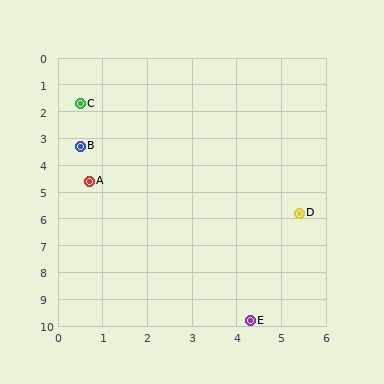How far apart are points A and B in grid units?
Points A and B are about 1.3 grid units apart.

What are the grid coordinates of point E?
Point E is at approximately (4.3, 9.8).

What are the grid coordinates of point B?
Point B is at approximately (0.5, 3.3).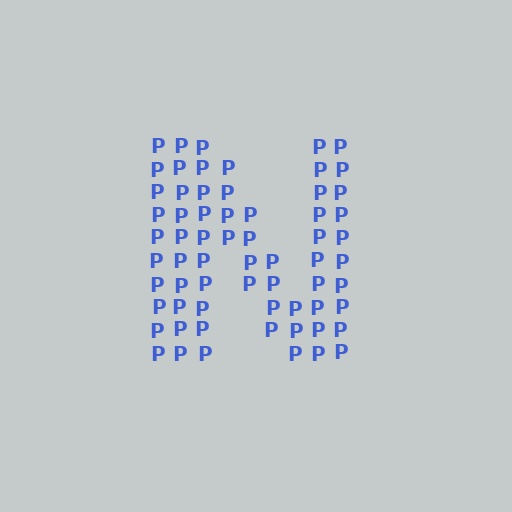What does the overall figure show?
The overall figure shows the letter N.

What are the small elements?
The small elements are letter P's.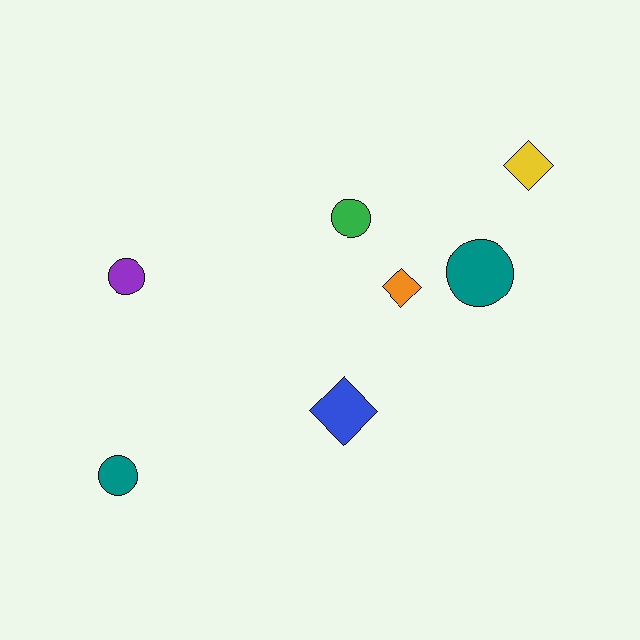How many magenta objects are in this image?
There are no magenta objects.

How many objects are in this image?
There are 7 objects.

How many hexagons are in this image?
There are no hexagons.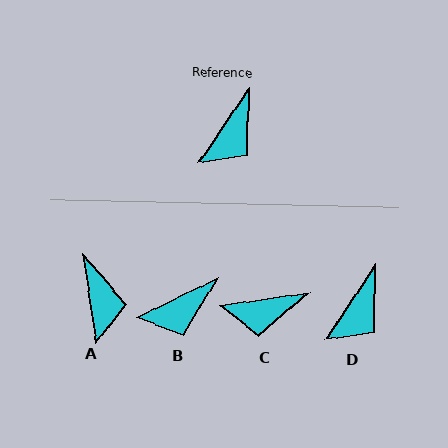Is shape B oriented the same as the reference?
No, it is off by about 30 degrees.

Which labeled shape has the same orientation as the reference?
D.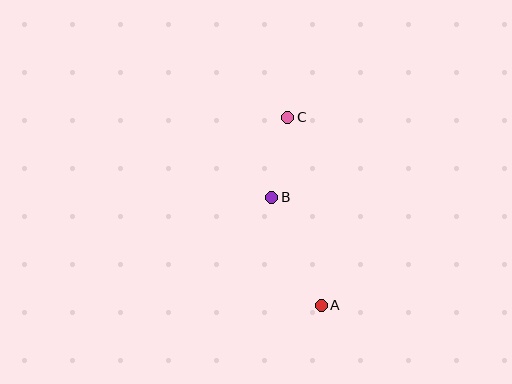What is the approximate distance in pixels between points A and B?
The distance between A and B is approximately 119 pixels.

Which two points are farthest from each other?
Points A and C are farthest from each other.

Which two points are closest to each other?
Points B and C are closest to each other.